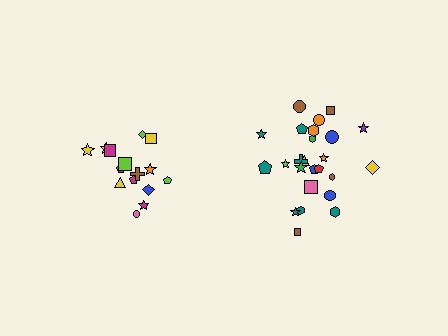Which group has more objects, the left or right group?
The right group.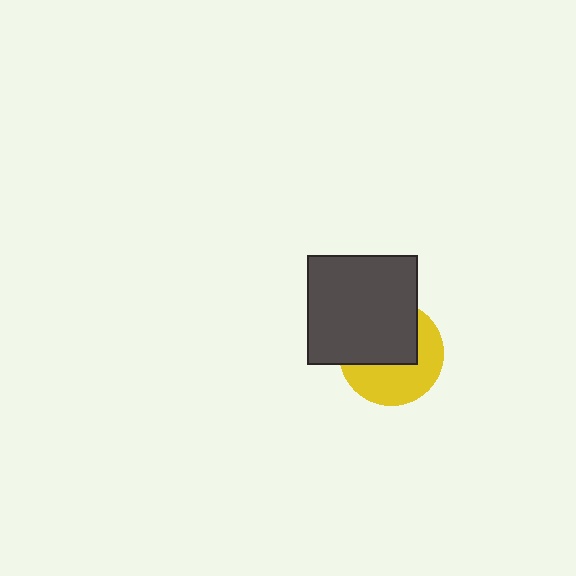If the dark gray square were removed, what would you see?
You would see the complete yellow circle.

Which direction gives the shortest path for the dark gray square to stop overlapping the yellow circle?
Moving toward the upper-left gives the shortest separation.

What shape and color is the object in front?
The object in front is a dark gray square.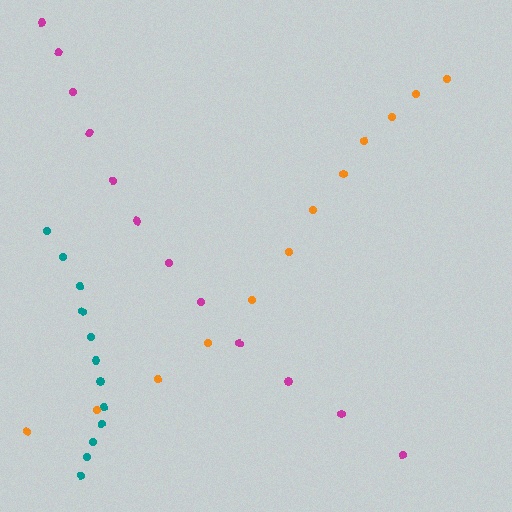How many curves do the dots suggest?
There are 3 distinct paths.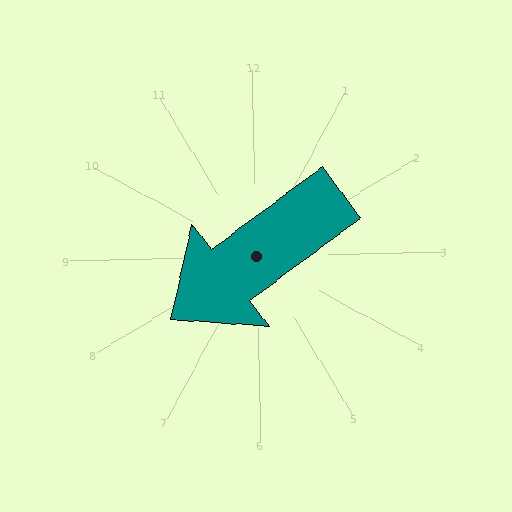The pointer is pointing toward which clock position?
Roughly 8 o'clock.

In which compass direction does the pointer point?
Southwest.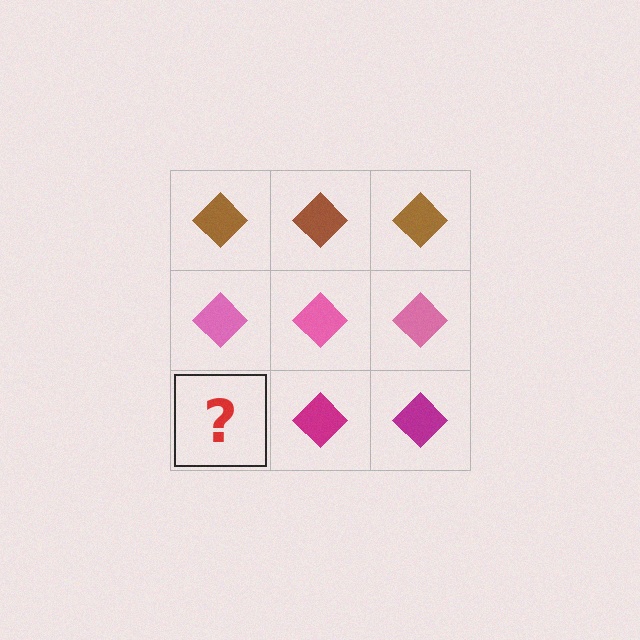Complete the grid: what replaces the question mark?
The question mark should be replaced with a magenta diamond.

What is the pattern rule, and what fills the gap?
The rule is that each row has a consistent color. The gap should be filled with a magenta diamond.